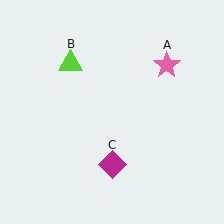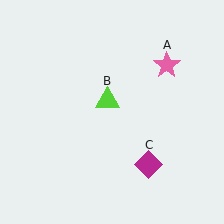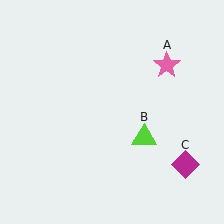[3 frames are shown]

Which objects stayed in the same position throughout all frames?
Pink star (object A) remained stationary.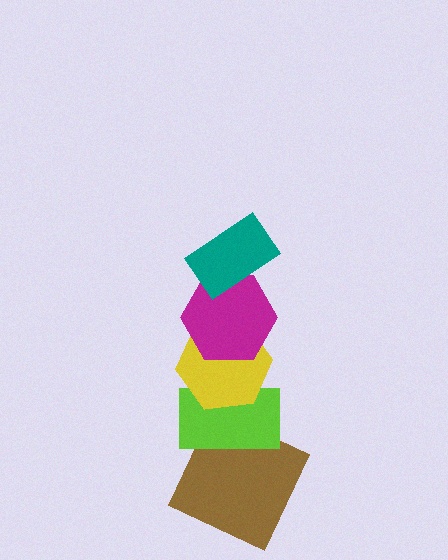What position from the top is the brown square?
The brown square is 5th from the top.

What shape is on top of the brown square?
The lime rectangle is on top of the brown square.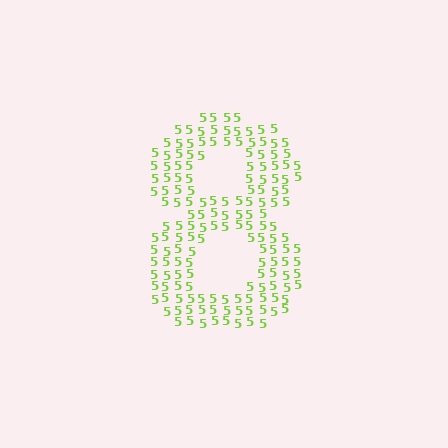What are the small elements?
The small elements are digit 5's.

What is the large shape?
The large shape is the digit 8.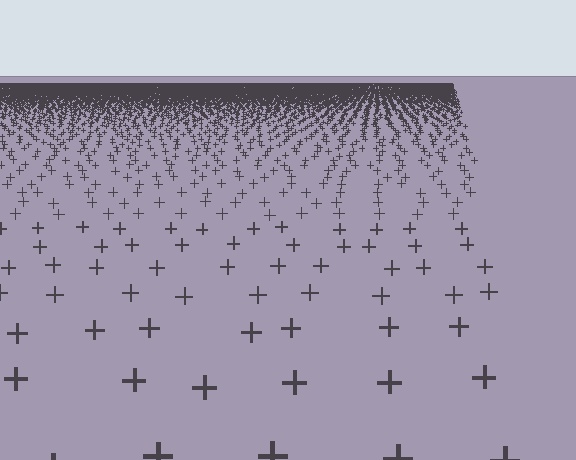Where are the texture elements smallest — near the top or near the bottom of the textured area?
Near the top.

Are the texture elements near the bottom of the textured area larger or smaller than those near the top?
Larger. Near the bottom, elements are closer to the viewer and appear at a bigger on-screen size.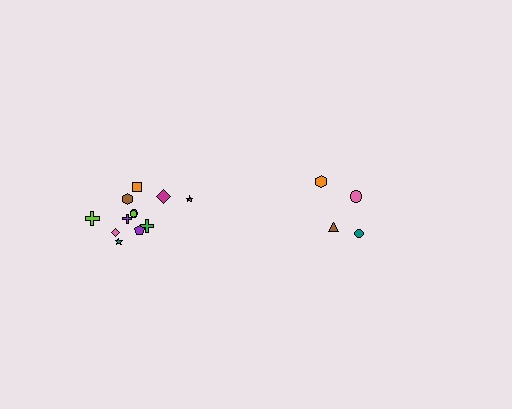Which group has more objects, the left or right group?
The left group.